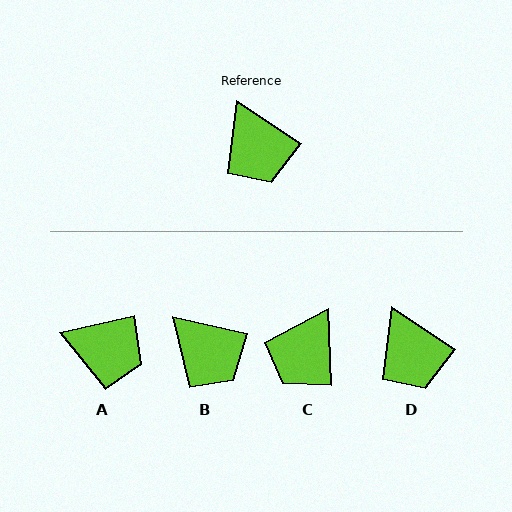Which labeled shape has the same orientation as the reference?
D.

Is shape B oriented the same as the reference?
No, it is off by about 21 degrees.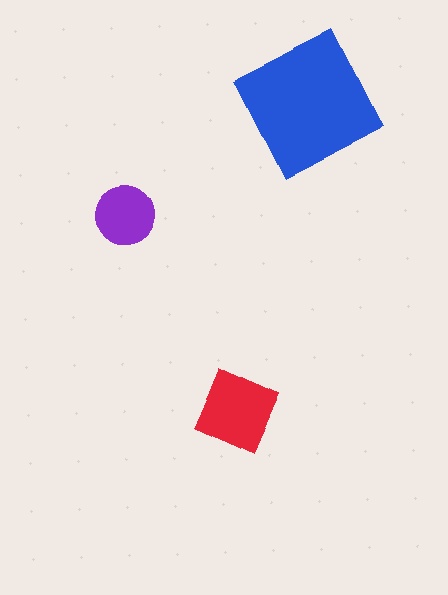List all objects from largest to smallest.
The blue square, the red diamond, the purple circle.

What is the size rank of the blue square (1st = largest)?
1st.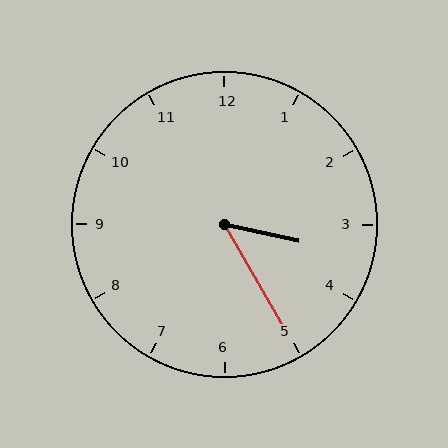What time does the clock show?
3:25.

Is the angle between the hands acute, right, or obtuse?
It is acute.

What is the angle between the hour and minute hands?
Approximately 48 degrees.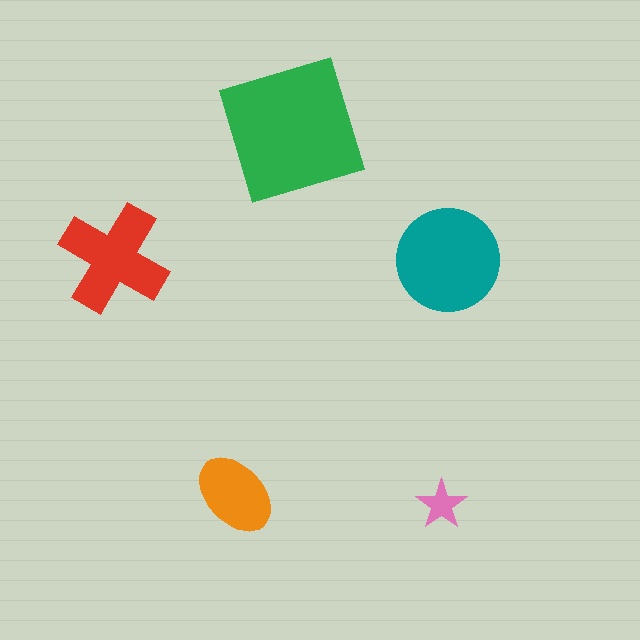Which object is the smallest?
The pink star.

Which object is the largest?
The green square.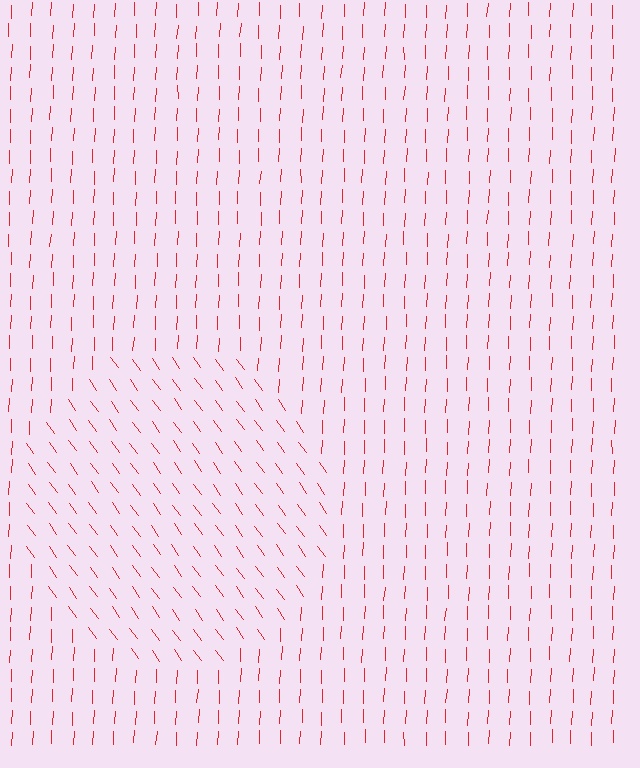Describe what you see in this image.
The image is filled with small red line segments. A circle region in the image has lines oriented differently from the surrounding lines, creating a visible texture boundary.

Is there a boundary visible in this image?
Yes, there is a texture boundary formed by a change in line orientation.